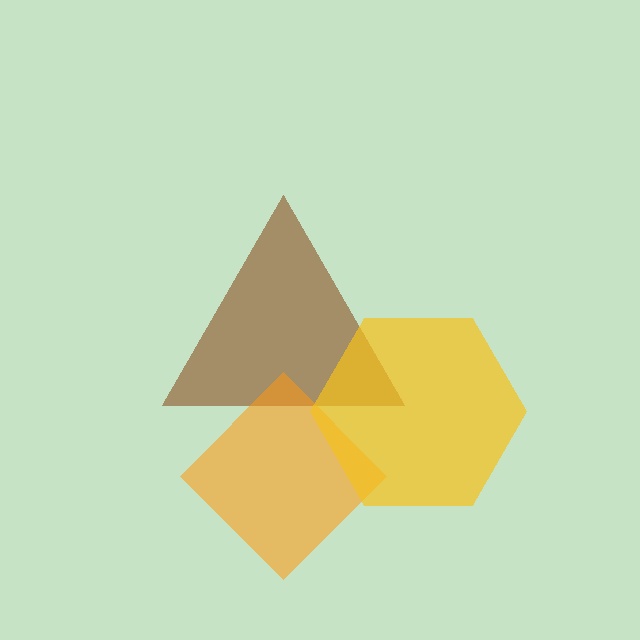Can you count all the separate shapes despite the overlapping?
Yes, there are 3 separate shapes.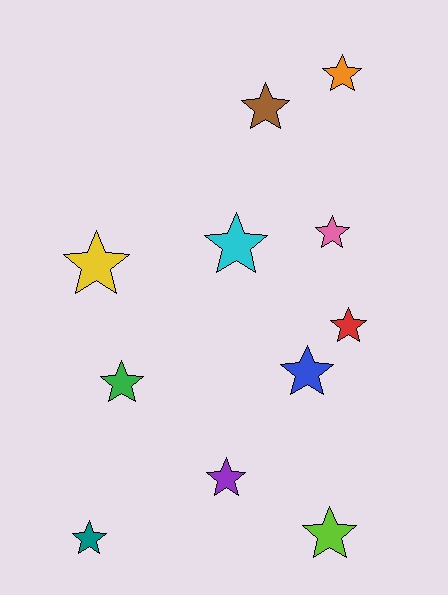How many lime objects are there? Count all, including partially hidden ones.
There is 1 lime object.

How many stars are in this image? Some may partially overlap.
There are 11 stars.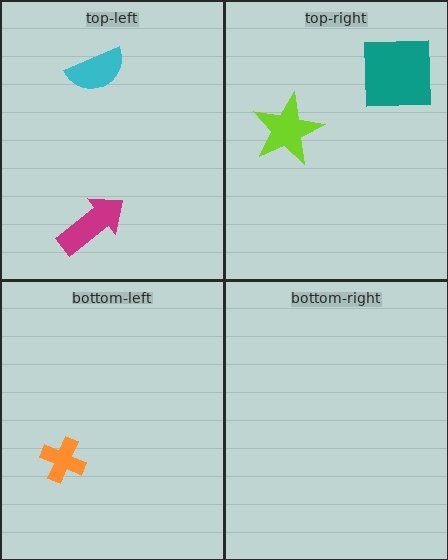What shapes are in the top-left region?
The cyan semicircle, the magenta arrow.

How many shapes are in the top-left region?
2.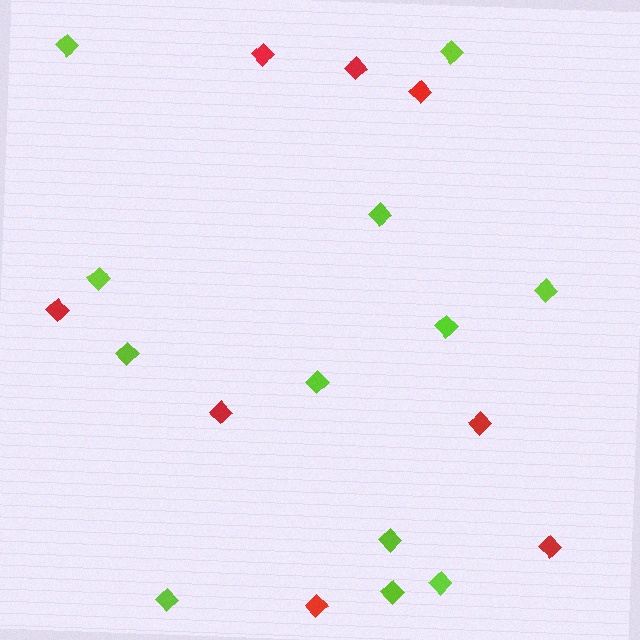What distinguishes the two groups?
There are 2 groups: one group of red diamonds (8) and one group of lime diamonds (12).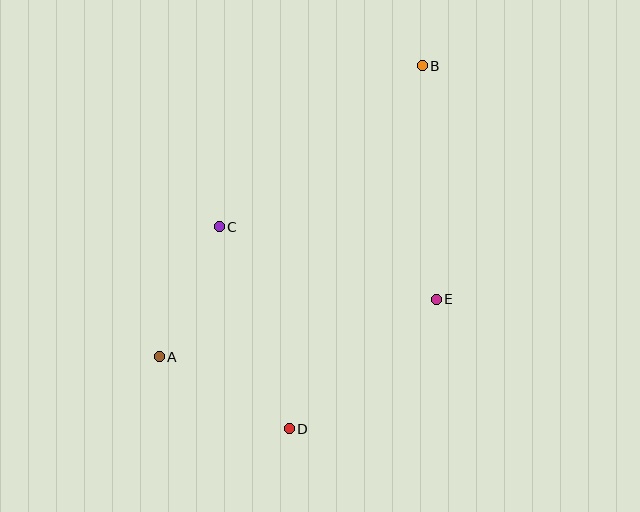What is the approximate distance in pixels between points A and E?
The distance between A and E is approximately 283 pixels.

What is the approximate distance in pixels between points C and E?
The distance between C and E is approximately 229 pixels.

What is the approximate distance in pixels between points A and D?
The distance between A and D is approximately 149 pixels.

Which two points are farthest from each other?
Points A and B are farthest from each other.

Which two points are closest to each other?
Points A and C are closest to each other.